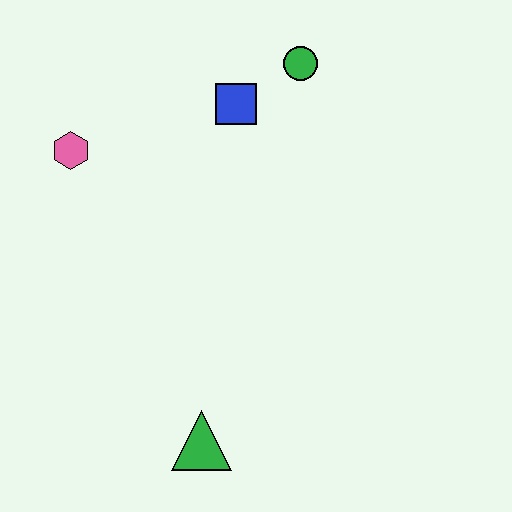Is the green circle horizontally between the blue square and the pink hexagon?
No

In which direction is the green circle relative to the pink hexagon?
The green circle is to the right of the pink hexagon.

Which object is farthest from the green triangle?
The green circle is farthest from the green triangle.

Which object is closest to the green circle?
The blue square is closest to the green circle.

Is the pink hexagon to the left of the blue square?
Yes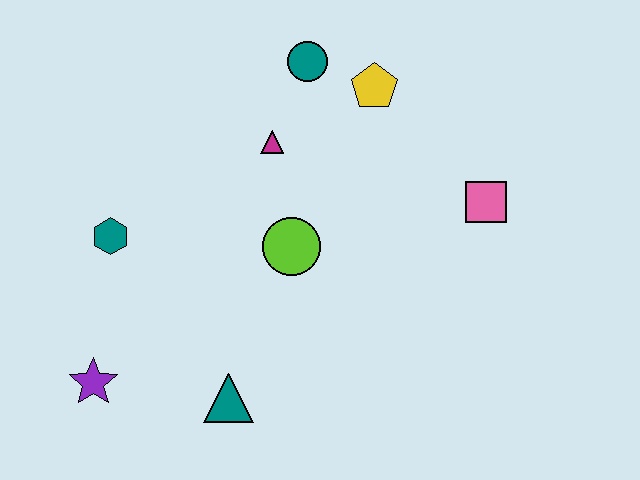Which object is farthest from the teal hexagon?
The pink square is farthest from the teal hexagon.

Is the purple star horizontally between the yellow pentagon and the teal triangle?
No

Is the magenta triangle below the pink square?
No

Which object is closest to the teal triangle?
The purple star is closest to the teal triangle.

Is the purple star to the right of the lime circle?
No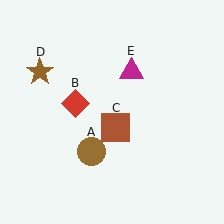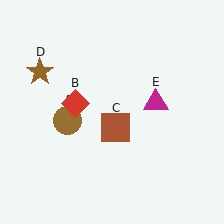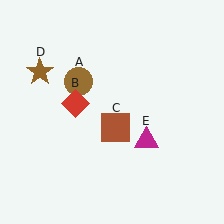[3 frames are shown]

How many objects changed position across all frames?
2 objects changed position: brown circle (object A), magenta triangle (object E).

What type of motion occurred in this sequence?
The brown circle (object A), magenta triangle (object E) rotated clockwise around the center of the scene.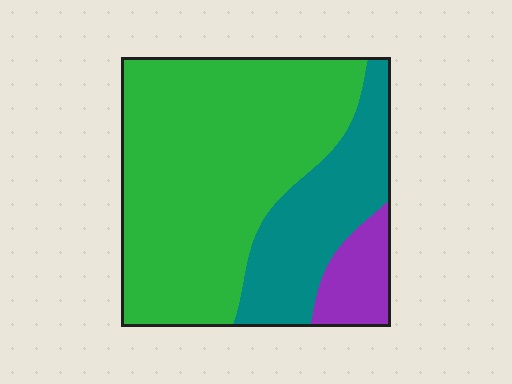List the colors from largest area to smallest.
From largest to smallest: green, teal, purple.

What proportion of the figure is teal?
Teal covers roughly 25% of the figure.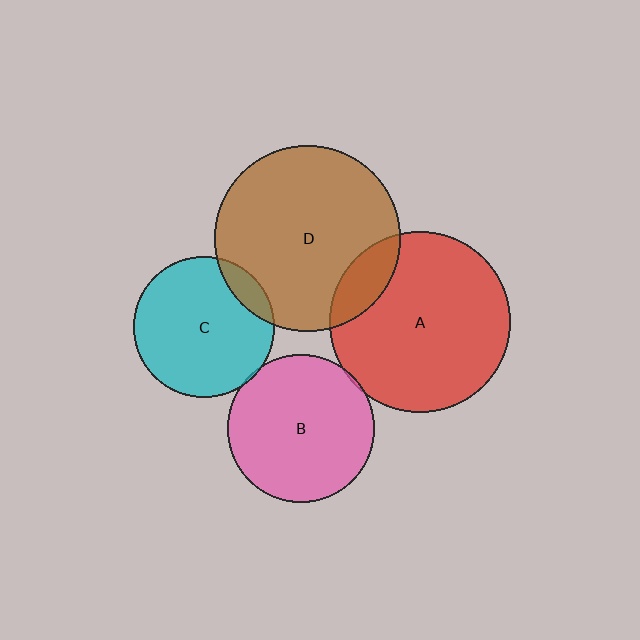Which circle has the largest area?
Circle D (brown).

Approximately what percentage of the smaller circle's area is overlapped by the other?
Approximately 5%.